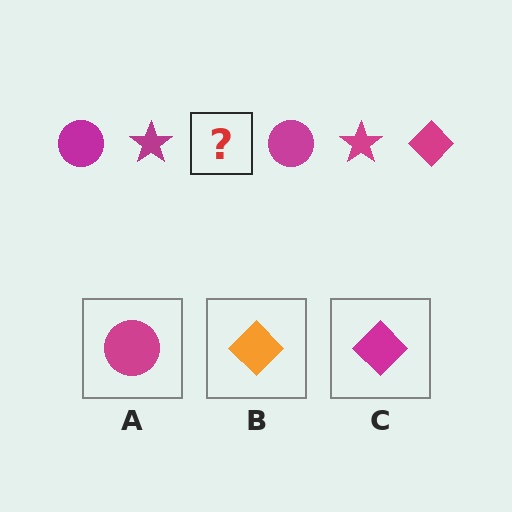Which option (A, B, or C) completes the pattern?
C.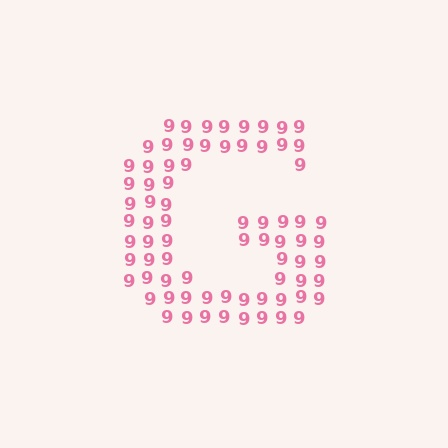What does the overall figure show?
The overall figure shows the letter G.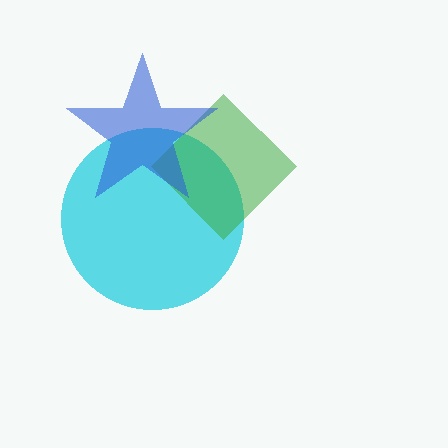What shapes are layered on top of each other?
The layered shapes are: a cyan circle, a green diamond, a blue star.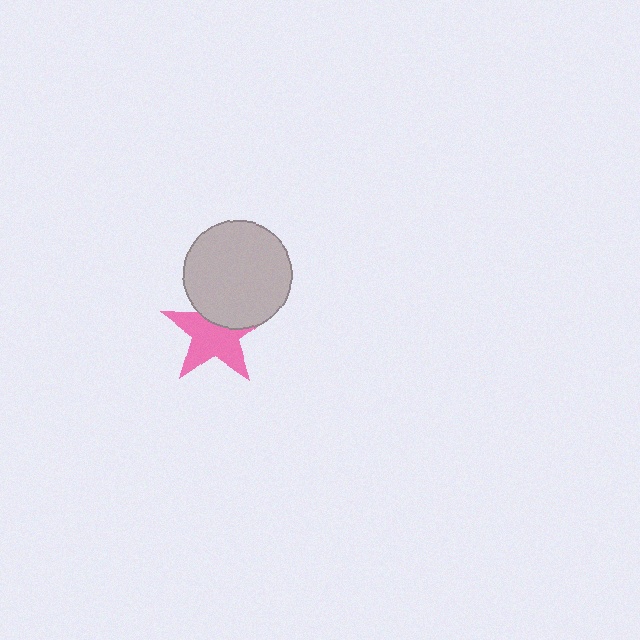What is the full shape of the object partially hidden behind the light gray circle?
The partially hidden object is a pink star.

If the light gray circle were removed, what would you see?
You would see the complete pink star.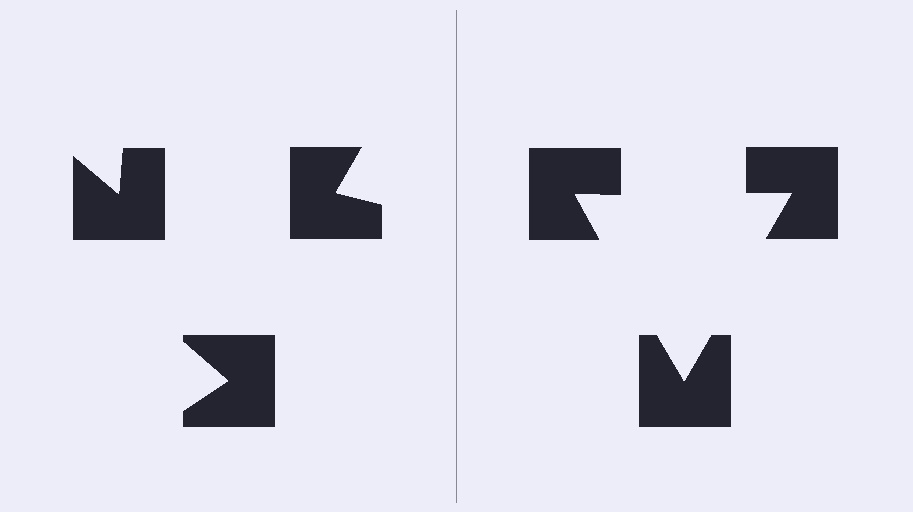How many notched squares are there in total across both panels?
6 — 3 on each side.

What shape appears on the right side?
An illusory triangle.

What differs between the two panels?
The notched squares are positioned identically on both sides; only the wedge orientations differ. On the right they align to a triangle; on the left they are misaligned.